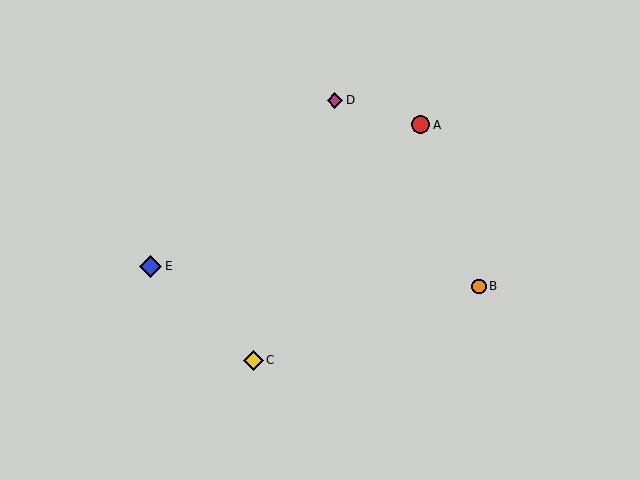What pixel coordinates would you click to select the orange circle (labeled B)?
Click at (479, 286) to select the orange circle B.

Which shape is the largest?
The blue diamond (labeled E) is the largest.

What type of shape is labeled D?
Shape D is a magenta diamond.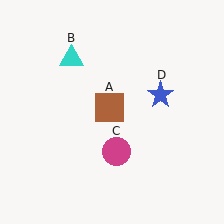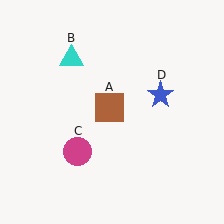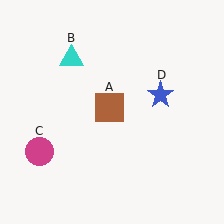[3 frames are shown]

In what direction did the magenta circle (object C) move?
The magenta circle (object C) moved left.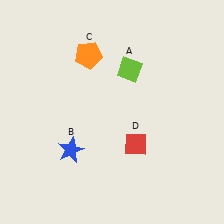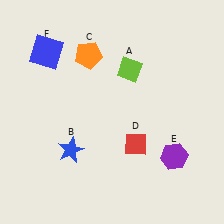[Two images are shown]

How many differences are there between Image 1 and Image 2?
There are 2 differences between the two images.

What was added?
A purple hexagon (E), a blue square (F) were added in Image 2.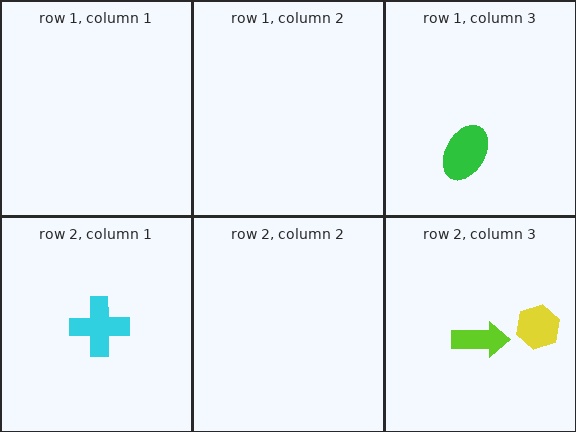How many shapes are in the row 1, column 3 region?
1.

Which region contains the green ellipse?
The row 1, column 3 region.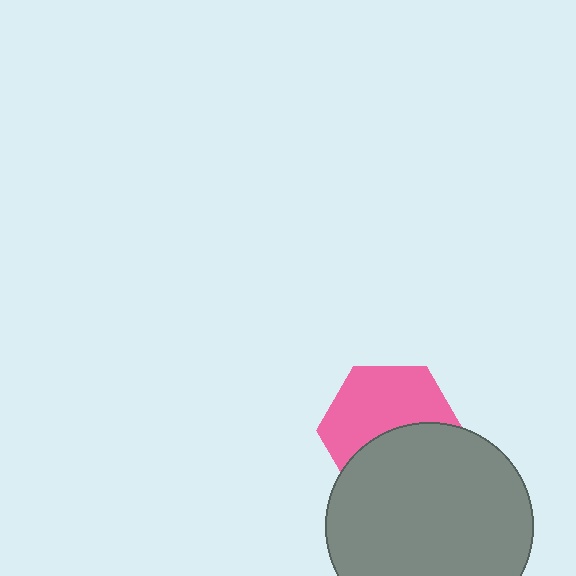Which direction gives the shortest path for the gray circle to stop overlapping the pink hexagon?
Moving down gives the shortest separation.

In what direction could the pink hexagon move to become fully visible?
The pink hexagon could move up. That would shift it out from behind the gray circle entirely.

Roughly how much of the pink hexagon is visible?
About half of it is visible (roughly 56%).